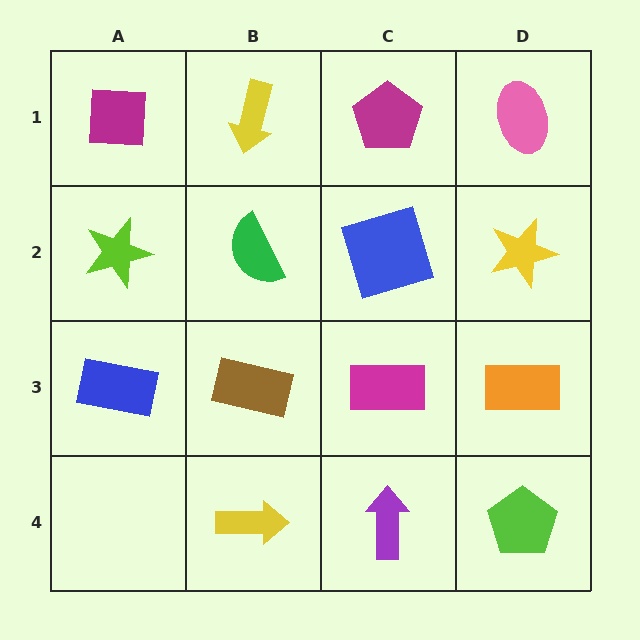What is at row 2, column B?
A green semicircle.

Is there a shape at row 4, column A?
No, that cell is empty.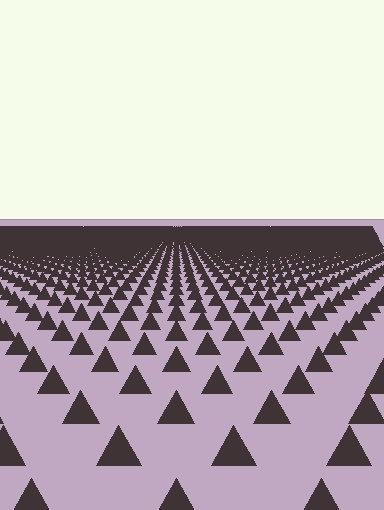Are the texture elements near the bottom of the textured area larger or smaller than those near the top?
Larger. Near the bottom, elements are closer to the viewer and appear at a bigger on-screen size.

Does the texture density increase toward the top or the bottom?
Density increases toward the top.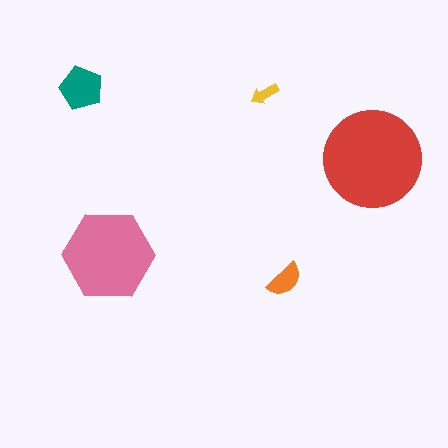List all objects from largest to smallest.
The red circle, the pink hexagon, the teal pentagon, the orange semicircle, the yellow arrow.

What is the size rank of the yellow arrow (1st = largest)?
5th.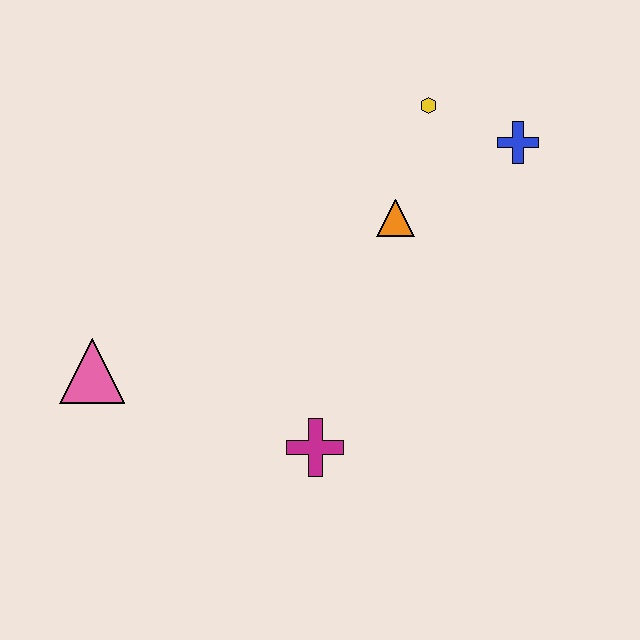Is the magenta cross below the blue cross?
Yes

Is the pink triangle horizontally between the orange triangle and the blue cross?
No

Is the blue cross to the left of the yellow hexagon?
No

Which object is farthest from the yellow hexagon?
The pink triangle is farthest from the yellow hexagon.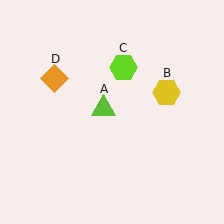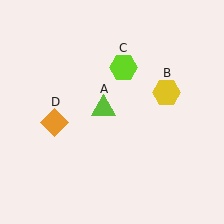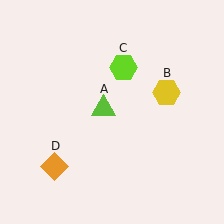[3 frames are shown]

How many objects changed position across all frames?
1 object changed position: orange diamond (object D).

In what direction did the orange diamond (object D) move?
The orange diamond (object D) moved down.